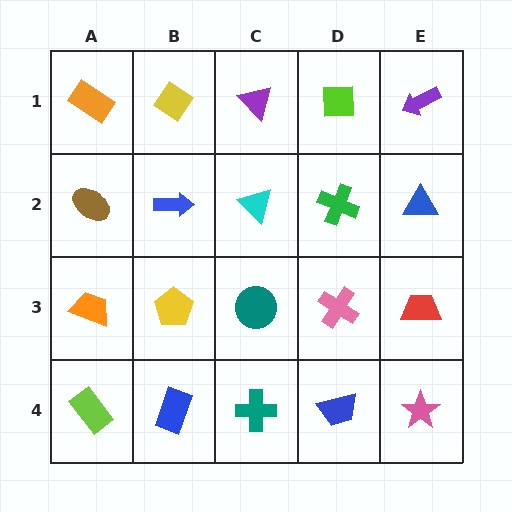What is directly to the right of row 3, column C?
A pink cross.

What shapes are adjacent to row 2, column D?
A lime square (row 1, column D), a pink cross (row 3, column D), a cyan triangle (row 2, column C), a blue triangle (row 2, column E).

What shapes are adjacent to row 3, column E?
A blue triangle (row 2, column E), a pink star (row 4, column E), a pink cross (row 3, column D).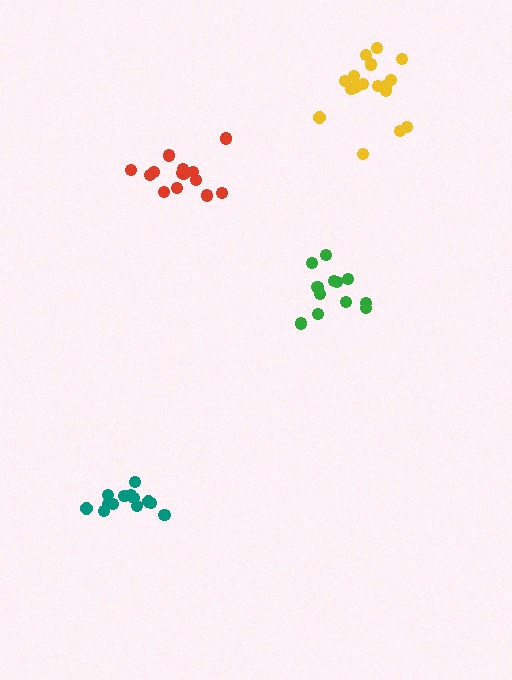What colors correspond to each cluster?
The clusters are colored: teal, red, yellow, green.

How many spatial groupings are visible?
There are 4 spatial groupings.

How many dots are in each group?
Group 1: 13 dots, Group 2: 15 dots, Group 3: 17 dots, Group 4: 12 dots (57 total).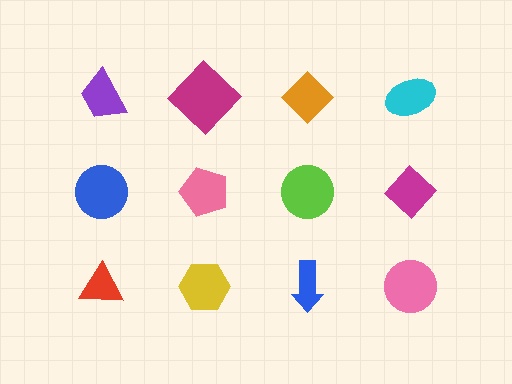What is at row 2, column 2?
A pink pentagon.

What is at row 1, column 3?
An orange diamond.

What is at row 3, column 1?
A red triangle.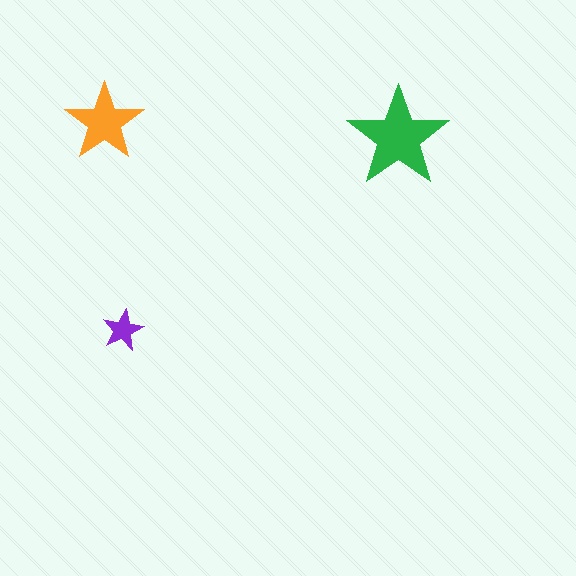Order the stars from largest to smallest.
the green one, the orange one, the purple one.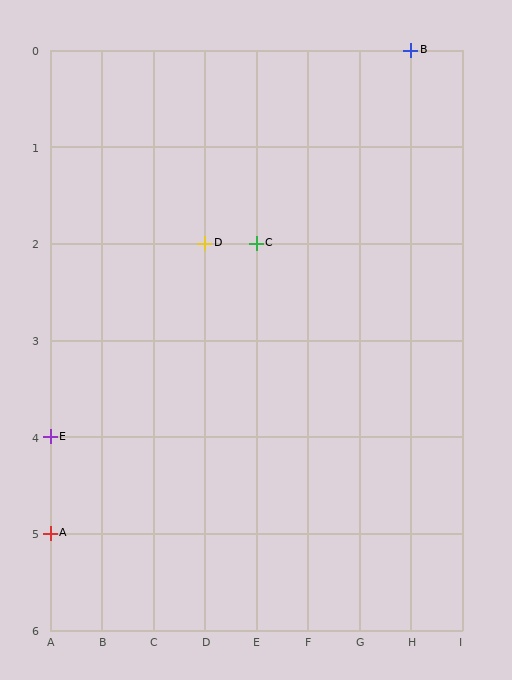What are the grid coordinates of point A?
Point A is at grid coordinates (A, 5).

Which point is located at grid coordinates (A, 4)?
Point E is at (A, 4).